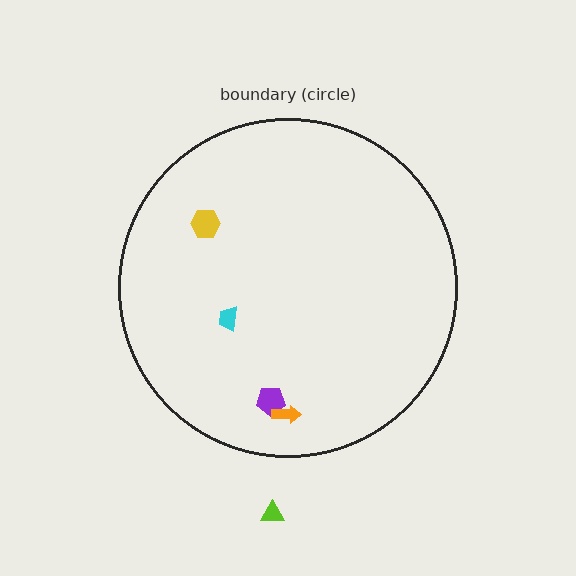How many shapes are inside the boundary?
4 inside, 1 outside.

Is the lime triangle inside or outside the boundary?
Outside.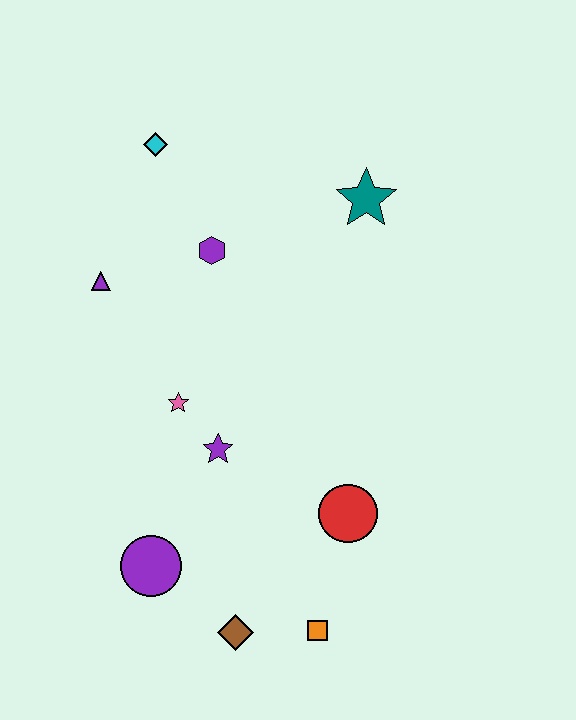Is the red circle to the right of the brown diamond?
Yes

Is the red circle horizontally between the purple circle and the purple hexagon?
No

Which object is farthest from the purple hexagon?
The orange square is farthest from the purple hexagon.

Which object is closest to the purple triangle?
The purple hexagon is closest to the purple triangle.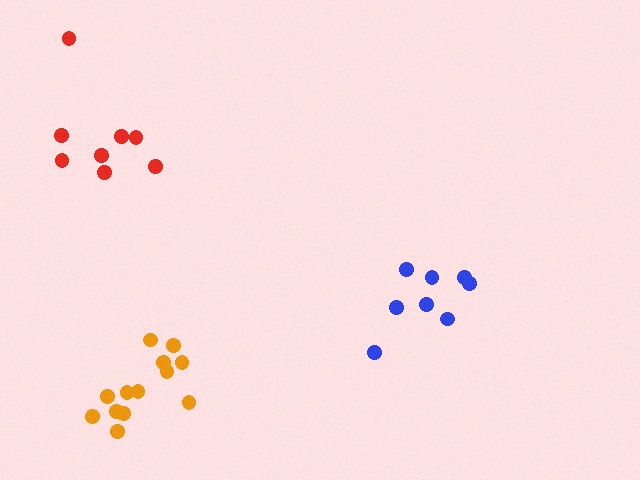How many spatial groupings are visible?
There are 3 spatial groupings.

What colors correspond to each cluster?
The clusters are colored: blue, orange, red.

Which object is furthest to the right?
The blue cluster is rightmost.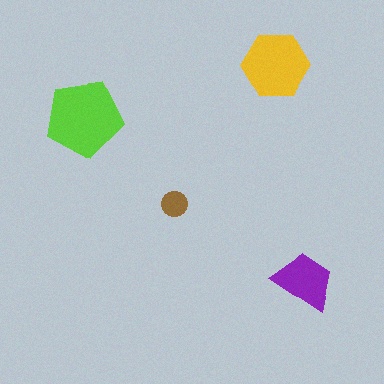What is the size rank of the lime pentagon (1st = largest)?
1st.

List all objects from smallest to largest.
The brown circle, the purple trapezoid, the yellow hexagon, the lime pentagon.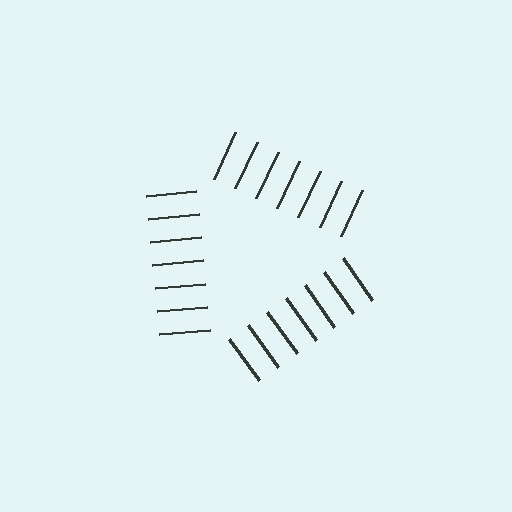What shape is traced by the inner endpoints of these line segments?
An illusory triangle — the line segments terminate on its edges but no continuous stroke is drawn.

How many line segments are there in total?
21 — 7 along each of the 3 edges.